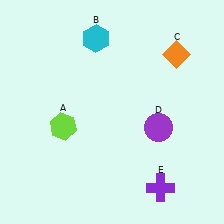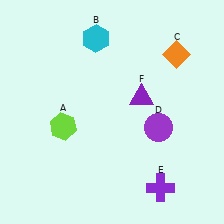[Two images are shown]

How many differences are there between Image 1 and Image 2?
There is 1 difference between the two images.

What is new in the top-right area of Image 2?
A purple triangle (F) was added in the top-right area of Image 2.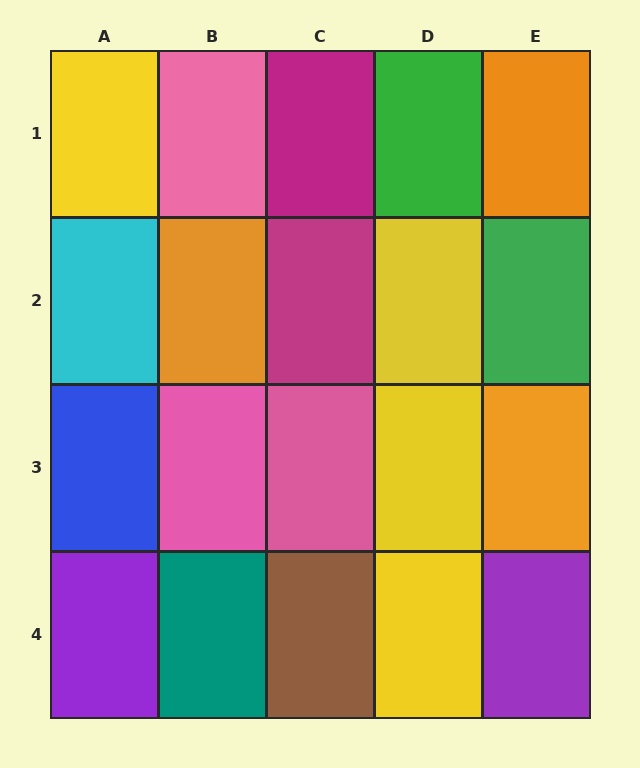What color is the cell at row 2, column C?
Magenta.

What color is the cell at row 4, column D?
Yellow.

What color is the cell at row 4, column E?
Purple.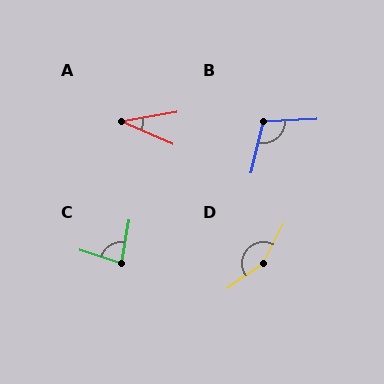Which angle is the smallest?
A, at approximately 33 degrees.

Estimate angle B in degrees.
Approximately 106 degrees.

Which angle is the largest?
D, at approximately 153 degrees.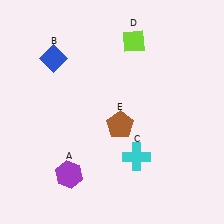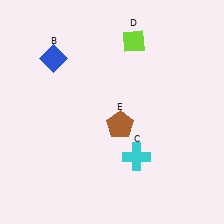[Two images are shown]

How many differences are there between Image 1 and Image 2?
There is 1 difference between the two images.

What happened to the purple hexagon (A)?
The purple hexagon (A) was removed in Image 2. It was in the bottom-left area of Image 1.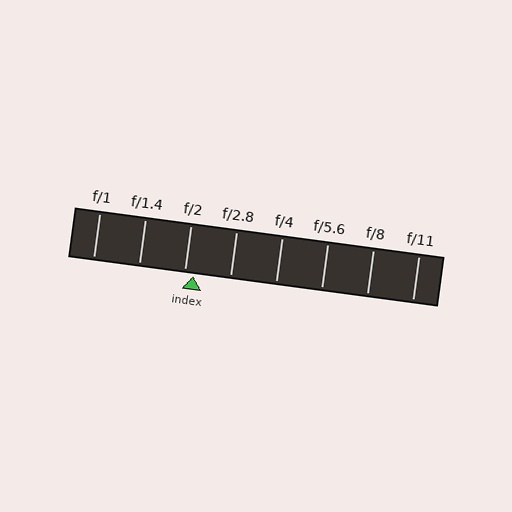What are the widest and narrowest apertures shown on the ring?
The widest aperture shown is f/1 and the narrowest is f/11.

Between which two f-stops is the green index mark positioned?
The index mark is between f/2 and f/2.8.